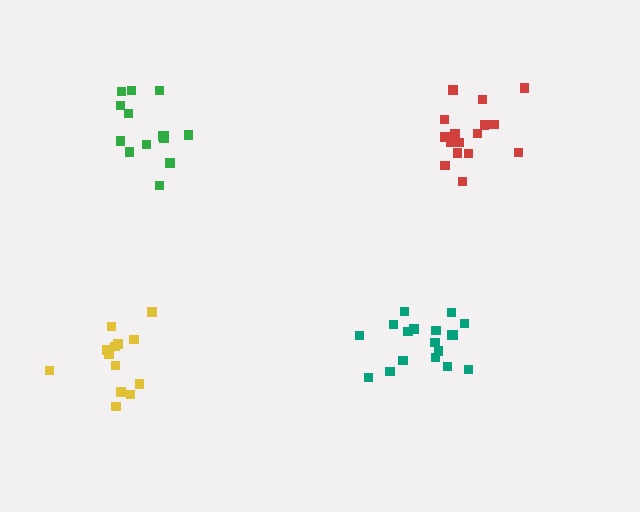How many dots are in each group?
Group 1: 17 dots, Group 2: 14 dots, Group 3: 18 dots, Group 4: 14 dots (63 total).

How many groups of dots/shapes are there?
There are 4 groups.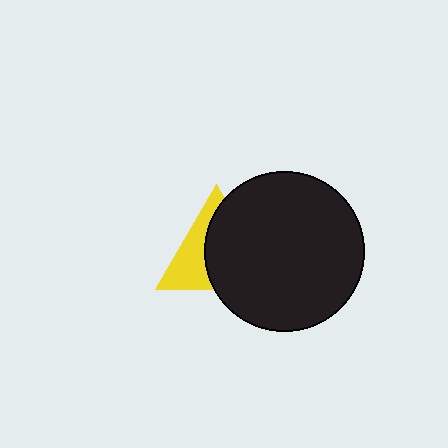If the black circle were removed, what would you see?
You would see the complete yellow triangle.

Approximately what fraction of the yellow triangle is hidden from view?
Roughly 60% of the yellow triangle is hidden behind the black circle.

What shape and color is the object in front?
The object in front is a black circle.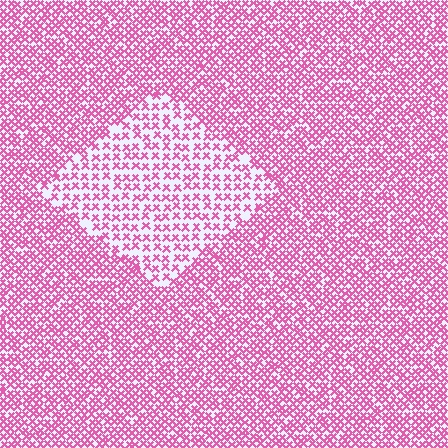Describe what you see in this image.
The image contains small pink elements arranged at two different densities. A diamond-shaped region is visible where the elements are less densely packed than the surrounding area.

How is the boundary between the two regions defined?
The boundary is defined by a change in element density (approximately 1.9x ratio). All elements are the same color, size, and shape.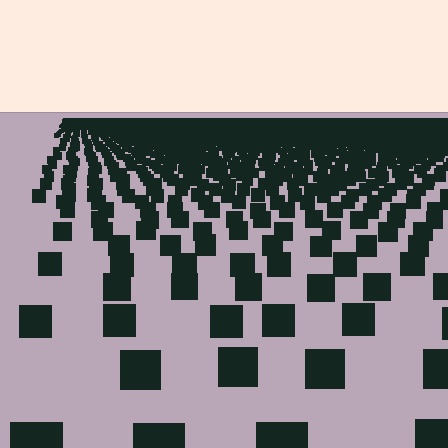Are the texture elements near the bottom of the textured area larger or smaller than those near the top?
Larger. Near the bottom, elements are closer to the viewer and appear at a bigger on-screen size.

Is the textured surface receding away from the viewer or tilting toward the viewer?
The surface is receding away from the viewer. Texture elements get smaller and denser toward the top.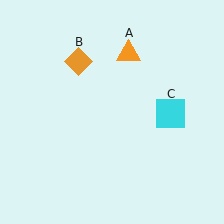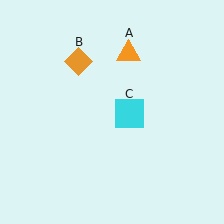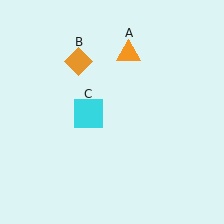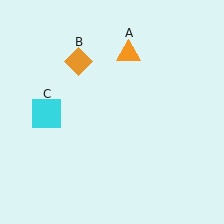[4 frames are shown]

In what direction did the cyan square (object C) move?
The cyan square (object C) moved left.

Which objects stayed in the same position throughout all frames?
Orange triangle (object A) and orange diamond (object B) remained stationary.